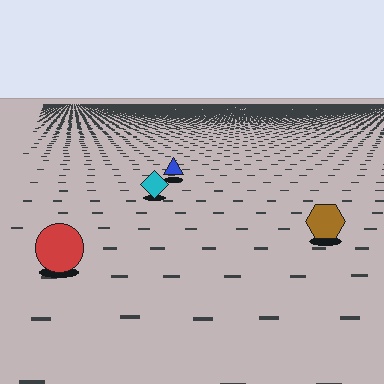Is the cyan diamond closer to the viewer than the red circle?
No. The red circle is closer — you can tell from the texture gradient: the ground texture is coarser near it.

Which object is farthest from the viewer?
The blue triangle is farthest from the viewer. It appears smaller and the ground texture around it is denser.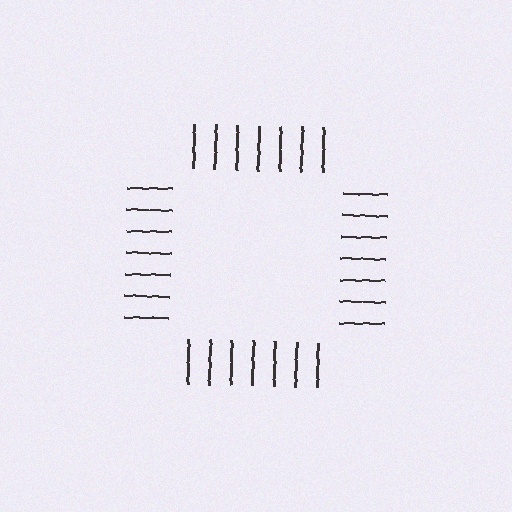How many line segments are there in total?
28 — 7 along each of the 4 edges.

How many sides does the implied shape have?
4 sides — the line-ends trace a square.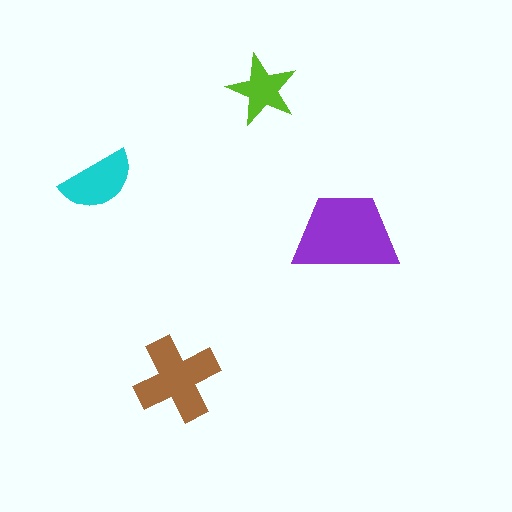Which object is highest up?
The lime star is topmost.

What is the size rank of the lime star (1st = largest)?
4th.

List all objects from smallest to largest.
The lime star, the cyan semicircle, the brown cross, the purple trapezoid.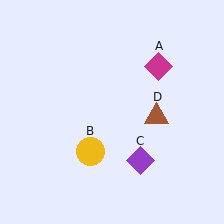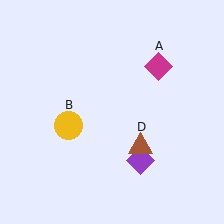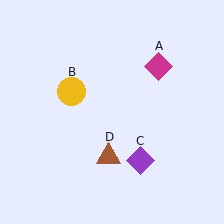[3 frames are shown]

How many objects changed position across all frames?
2 objects changed position: yellow circle (object B), brown triangle (object D).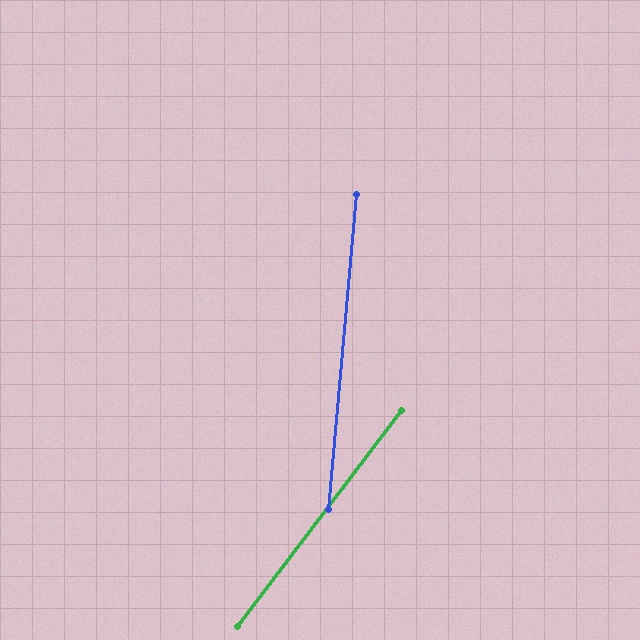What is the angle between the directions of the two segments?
Approximately 32 degrees.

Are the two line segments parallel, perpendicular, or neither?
Neither parallel nor perpendicular — they differ by about 32°.